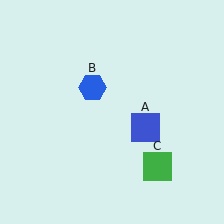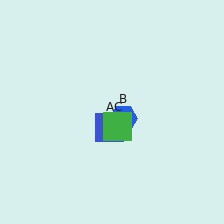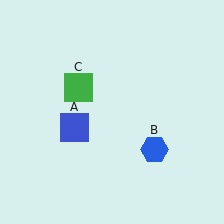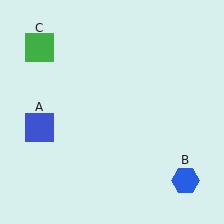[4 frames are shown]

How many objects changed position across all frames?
3 objects changed position: blue square (object A), blue hexagon (object B), green square (object C).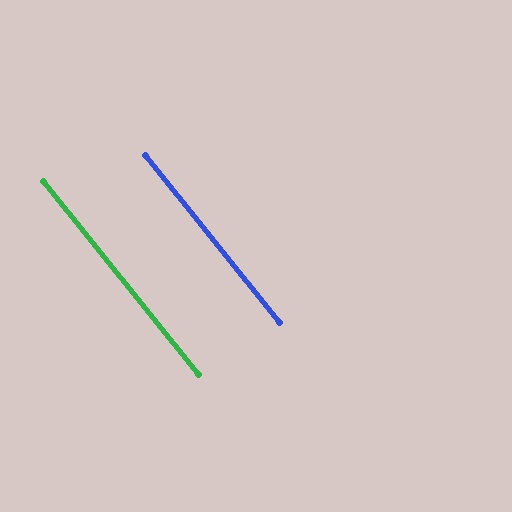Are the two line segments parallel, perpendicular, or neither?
Parallel — their directions differ by only 0.1°.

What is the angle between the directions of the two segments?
Approximately 0 degrees.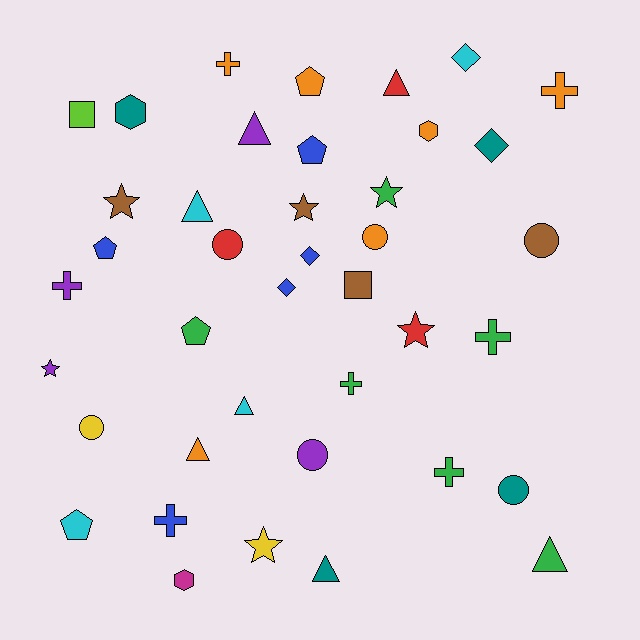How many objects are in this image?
There are 40 objects.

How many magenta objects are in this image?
There is 1 magenta object.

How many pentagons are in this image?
There are 5 pentagons.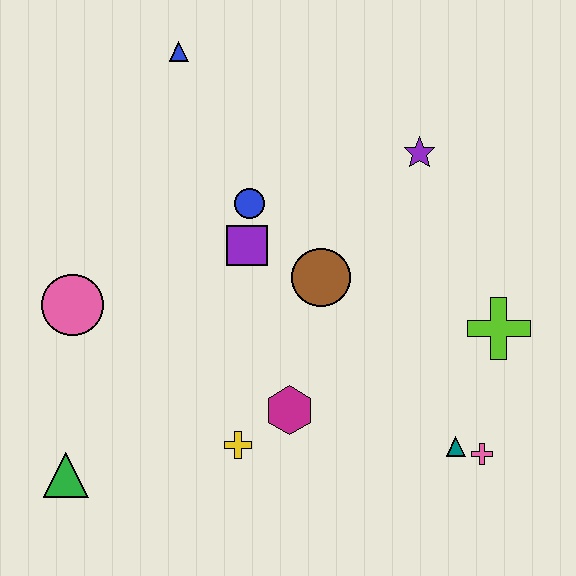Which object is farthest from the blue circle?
The pink cross is farthest from the blue circle.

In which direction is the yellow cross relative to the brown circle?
The yellow cross is below the brown circle.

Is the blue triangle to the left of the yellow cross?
Yes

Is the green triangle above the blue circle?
No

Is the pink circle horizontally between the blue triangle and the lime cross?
No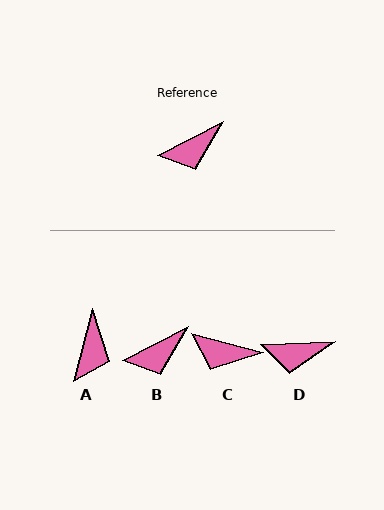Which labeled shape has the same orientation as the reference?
B.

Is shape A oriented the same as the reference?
No, it is off by about 48 degrees.